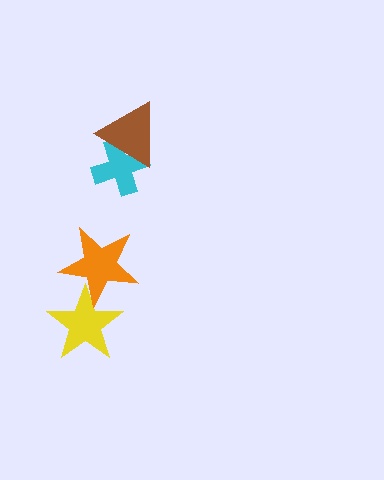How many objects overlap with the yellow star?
1 object overlaps with the yellow star.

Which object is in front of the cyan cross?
The brown triangle is in front of the cyan cross.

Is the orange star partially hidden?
No, no other shape covers it.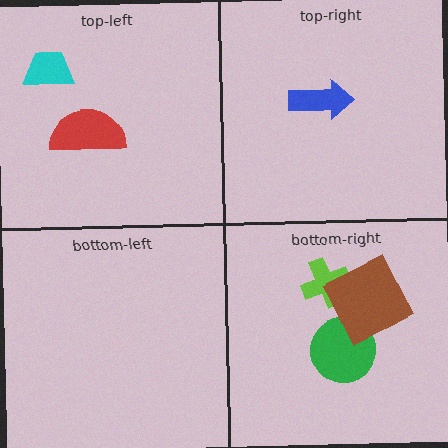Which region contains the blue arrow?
The top-right region.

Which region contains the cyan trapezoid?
The top-left region.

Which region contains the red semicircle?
The top-left region.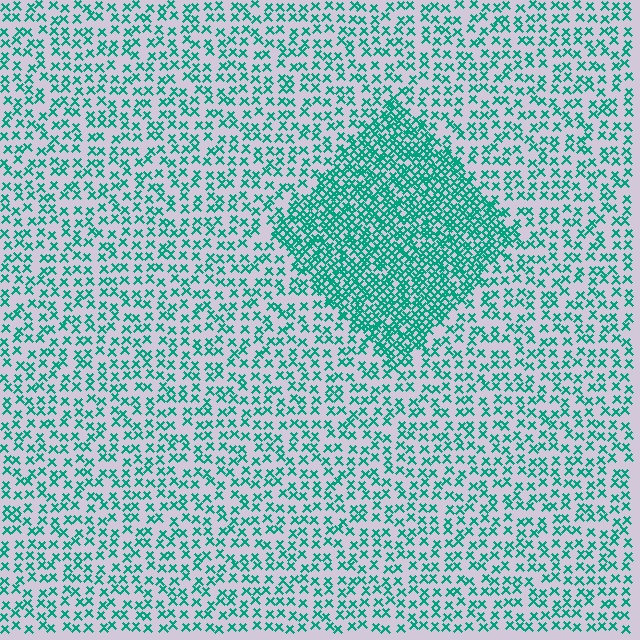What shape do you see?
I see a diamond.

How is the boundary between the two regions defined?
The boundary is defined by a change in element density (approximately 2.4x ratio). All elements are the same color, size, and shape.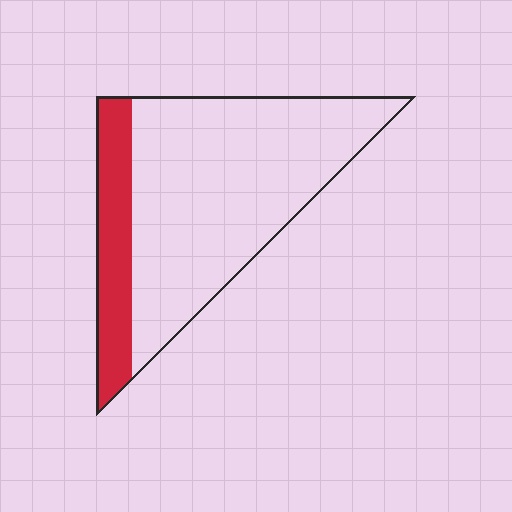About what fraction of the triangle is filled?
About one fifth (1/5).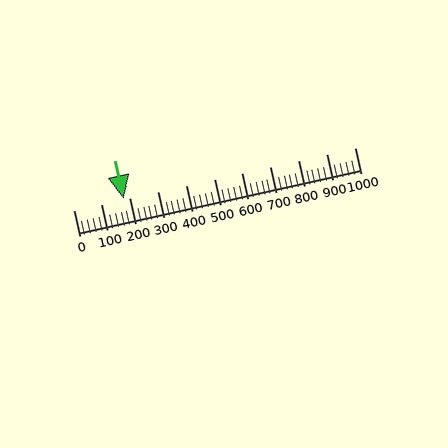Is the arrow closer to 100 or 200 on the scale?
The arrow is closer to 200.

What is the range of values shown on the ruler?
The ruler shows values from 0 to 1000.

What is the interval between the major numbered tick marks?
The major tick marks are spaced 100 units apart.